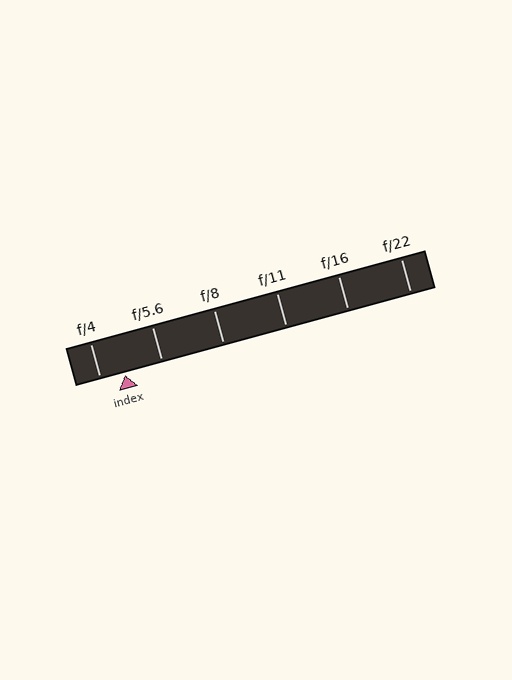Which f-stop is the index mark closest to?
The index mark is closest to f/4.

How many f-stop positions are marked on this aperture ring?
There are 6 f-stop positions marked.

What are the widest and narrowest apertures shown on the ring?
The widest aperture shown is f/4 and the narrowest is f/22.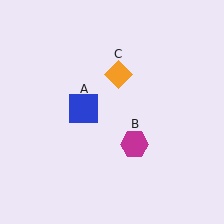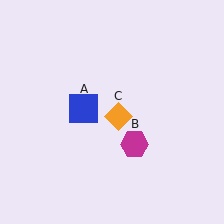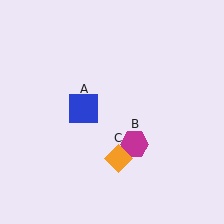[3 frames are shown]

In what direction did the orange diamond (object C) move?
The orange diamond (object C) moved down.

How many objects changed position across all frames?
1 object changed position: orange diamond (object C).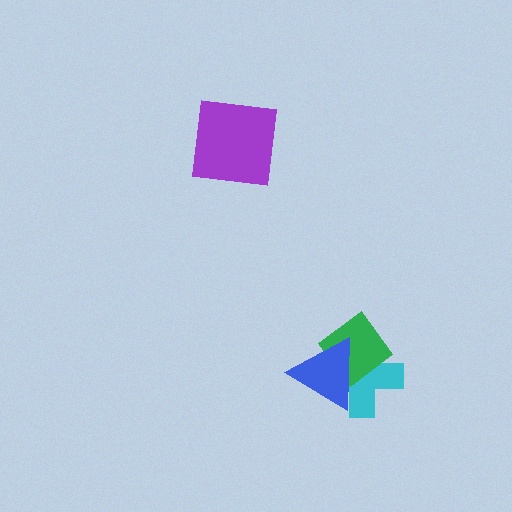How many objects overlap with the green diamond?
2 objects overlap with the green diamond.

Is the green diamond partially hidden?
Yes, it is partially covered by another shape.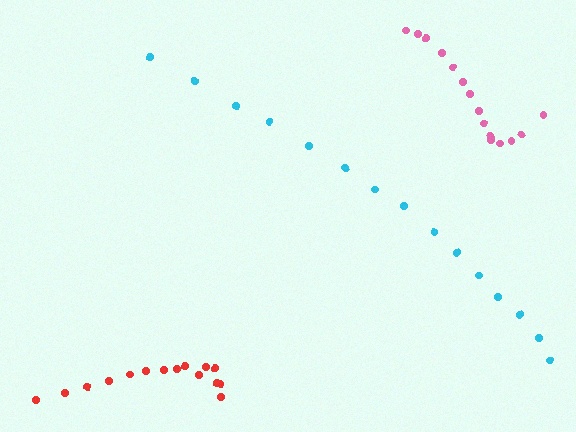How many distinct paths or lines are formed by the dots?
There are 3 distinct paths.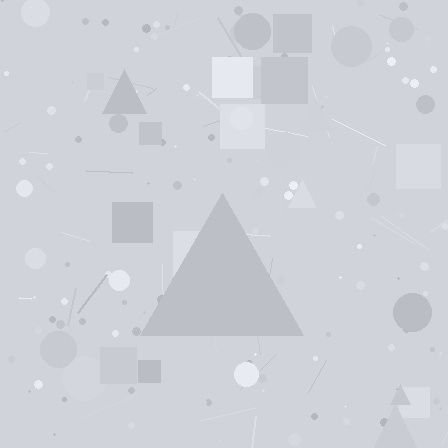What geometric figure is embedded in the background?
A triangle is embedded in the background.